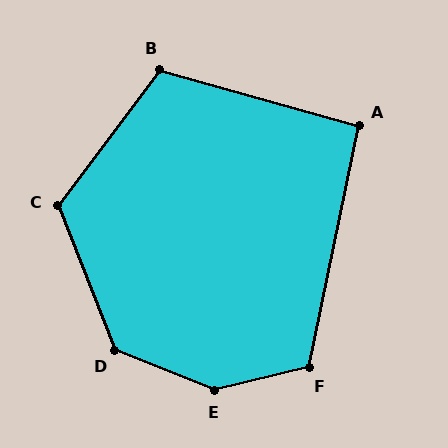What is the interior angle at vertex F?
Approximately 115 degrees (obtuse).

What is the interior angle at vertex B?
Approximately 111 degrees (obtuse).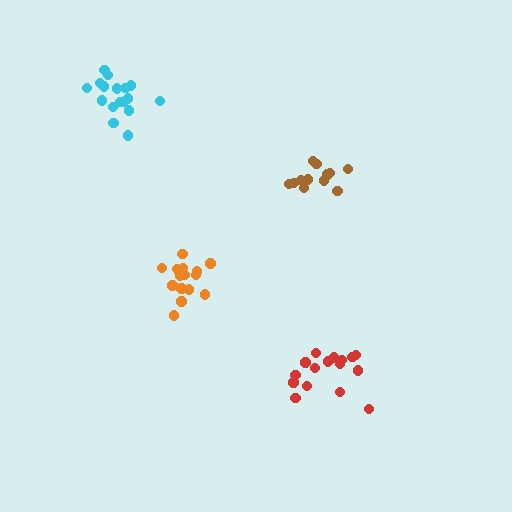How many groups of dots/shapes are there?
There are 4 groups.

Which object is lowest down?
The red cluster is bottommost.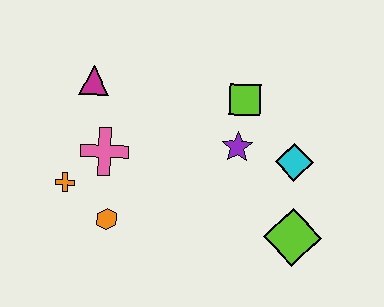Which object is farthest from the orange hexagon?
The cyan diamond is farthest from the orange hexagon.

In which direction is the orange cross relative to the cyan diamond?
The orange cross is to the left of the cyan diamond.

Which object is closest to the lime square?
The purple star is closest to the lime square.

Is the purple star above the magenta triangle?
No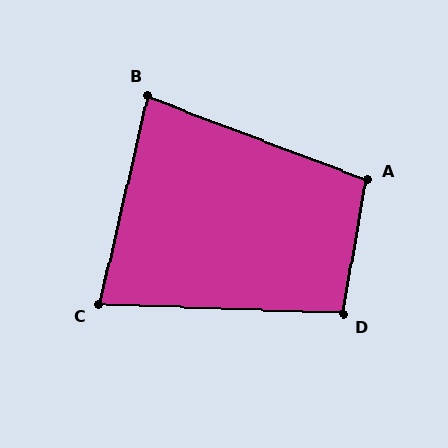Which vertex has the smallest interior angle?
C, at approximately 79 degrees.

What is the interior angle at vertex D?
Approximately 98 degrees (obtuse).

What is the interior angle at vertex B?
Approximately 82 degrees (acute).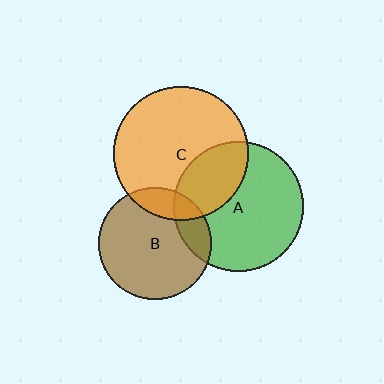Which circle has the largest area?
Circle C (orange).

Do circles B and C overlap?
Yes.